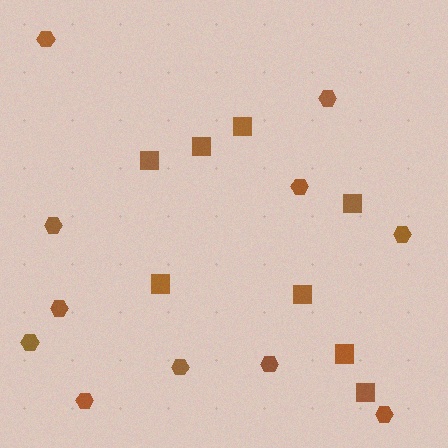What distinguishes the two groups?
There are 2 groups: one group of squares (8) and one group of hexagons (11).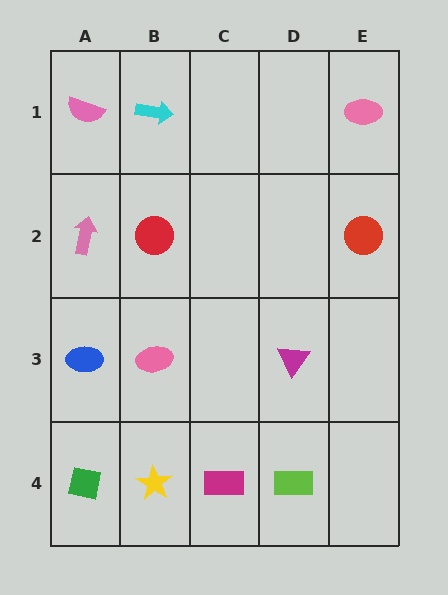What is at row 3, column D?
A magenta triangle.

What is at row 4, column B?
A yellow star.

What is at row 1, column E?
A pink ellipse.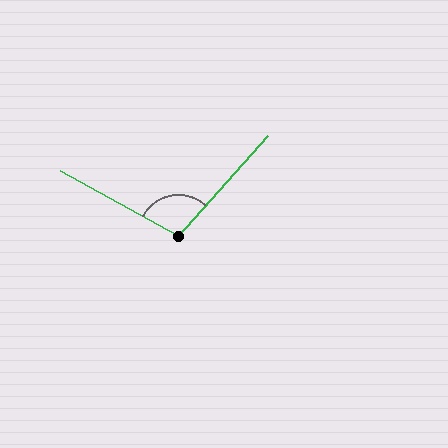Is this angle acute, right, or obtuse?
It is obtuse.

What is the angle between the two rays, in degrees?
Approximately 103 degrees.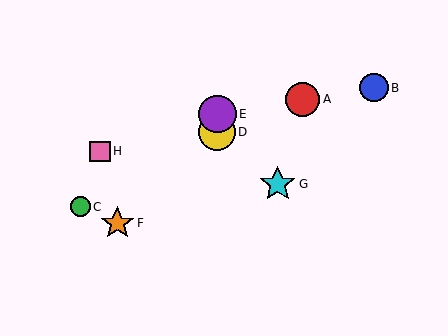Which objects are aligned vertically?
Objects D, E are aligned vertically.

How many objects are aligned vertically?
2 objects (D, E) are aligned vertically.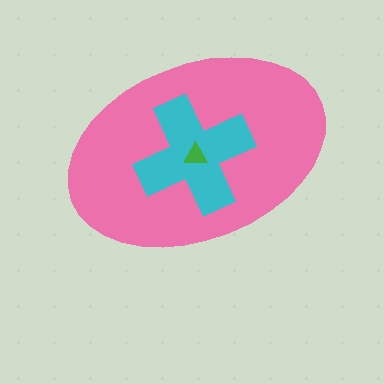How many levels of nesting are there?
3.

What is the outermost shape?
The pink ellipse.